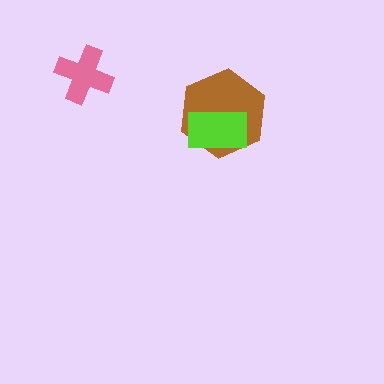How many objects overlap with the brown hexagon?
1 object overlaps with the brown hexagon.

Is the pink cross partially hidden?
No, no other shape covers it.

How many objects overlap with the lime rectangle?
1 object overlaps with the lime rectangle.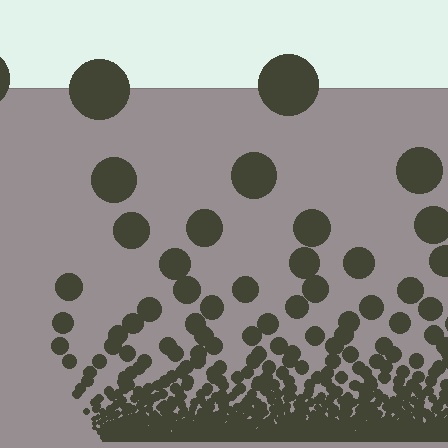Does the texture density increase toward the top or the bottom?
Density increases toward the bottom.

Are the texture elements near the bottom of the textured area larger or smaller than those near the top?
Smaller. The gradient is inverted — elements near the bottom are smaller and denser.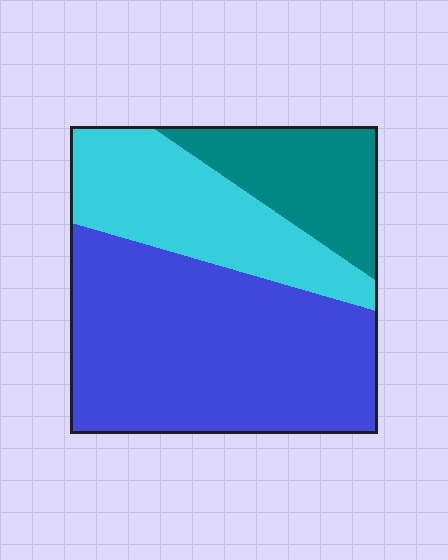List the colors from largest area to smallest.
From largest to smallest: blue, cyan, teal.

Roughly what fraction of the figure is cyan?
Cyan covers 27% of the figure.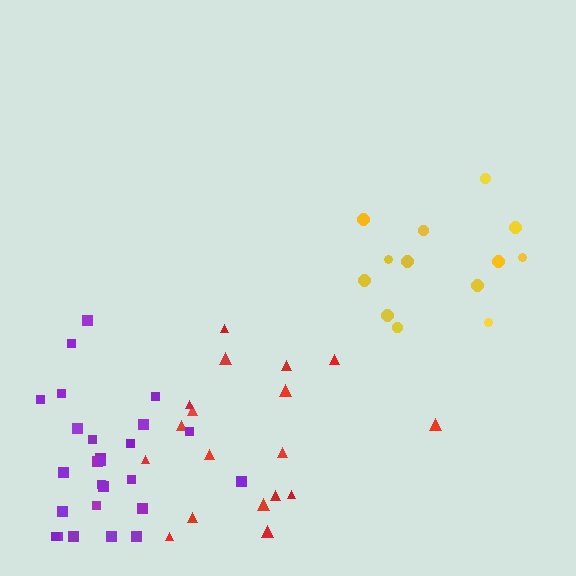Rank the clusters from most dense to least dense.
purple, yellow, red.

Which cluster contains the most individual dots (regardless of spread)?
Purple (26).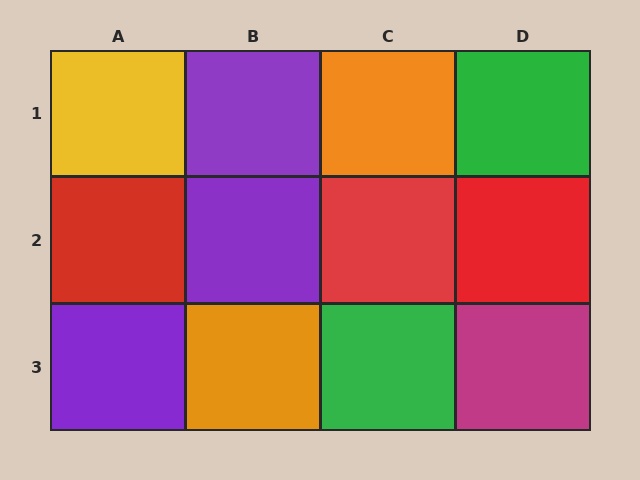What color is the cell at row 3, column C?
Green.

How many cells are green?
2 cells are green.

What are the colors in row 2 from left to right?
Red, purple, red, red.